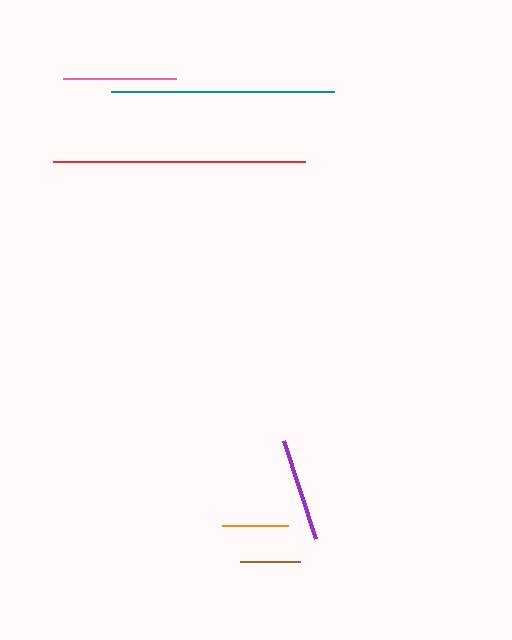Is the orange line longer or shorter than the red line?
The red line is longer than the orange line.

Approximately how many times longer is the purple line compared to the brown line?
The purple line is approximately 1.7 times the length of the brown line.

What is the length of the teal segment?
The teal segment is approximately 222 pixels long.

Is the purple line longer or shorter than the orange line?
The purple line is longer than the orange line.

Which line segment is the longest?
The red line is the longest at approximately 252 pixels.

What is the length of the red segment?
The red segment is approximately 252 pixels long.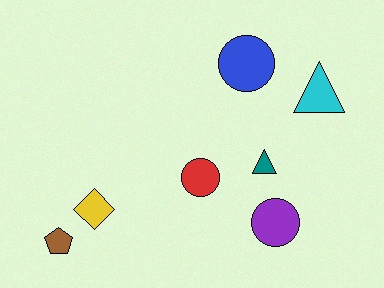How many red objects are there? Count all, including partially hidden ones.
There is 1 red object.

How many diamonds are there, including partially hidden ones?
There is 1 diamond.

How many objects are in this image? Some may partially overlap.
There are 7 objects.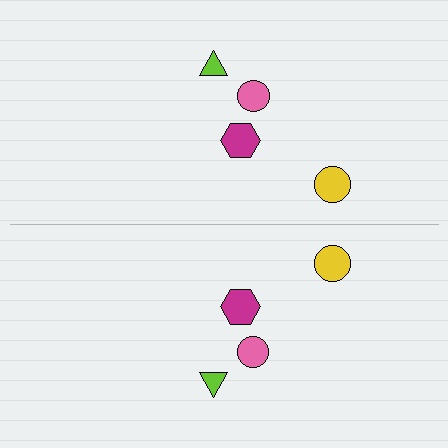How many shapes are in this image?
There are 8 shapes in this image.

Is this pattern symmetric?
Yes, this pattern has bilateral (reflection) symmetry.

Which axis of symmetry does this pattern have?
The pattern has a horizontal axis of symmetry running through the center of the image.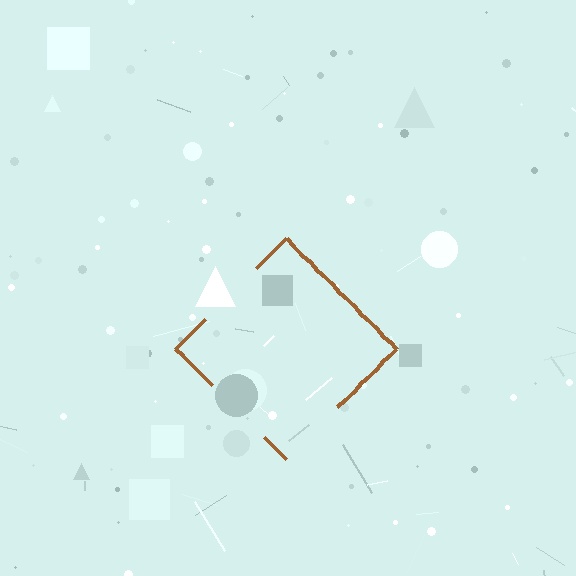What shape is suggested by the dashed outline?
The dashed outline suggests a diamond.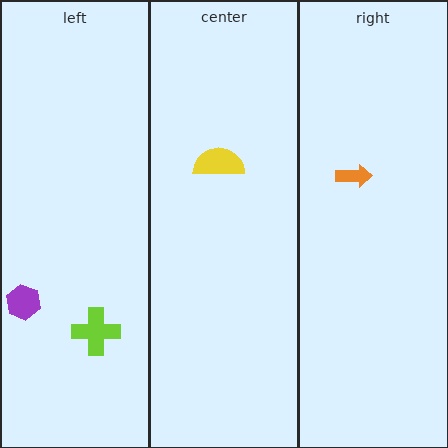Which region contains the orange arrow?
The right region.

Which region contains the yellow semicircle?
The center region.